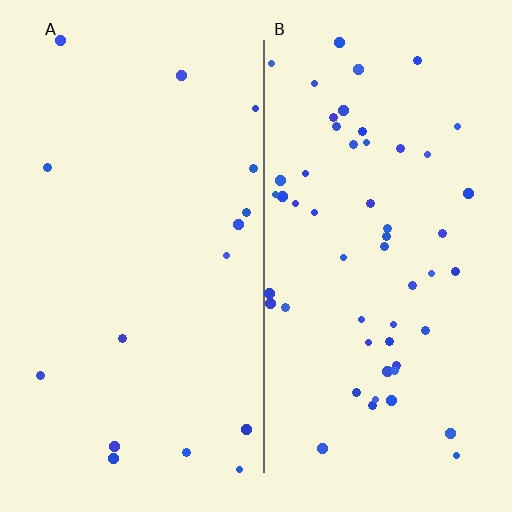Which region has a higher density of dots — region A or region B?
B (the right).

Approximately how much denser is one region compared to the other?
Approximately 3.5× — region B over region A.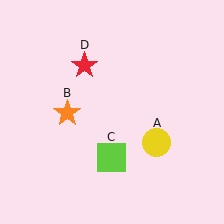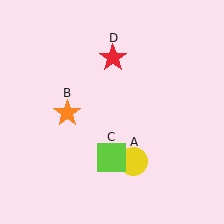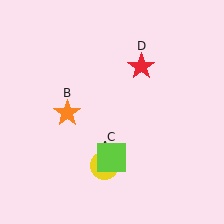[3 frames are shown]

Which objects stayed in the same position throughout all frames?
Orange star (object B) and lime square (object C) remained stationary.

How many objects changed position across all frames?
2 objects changed position: yellow circle (object A), red star (object D).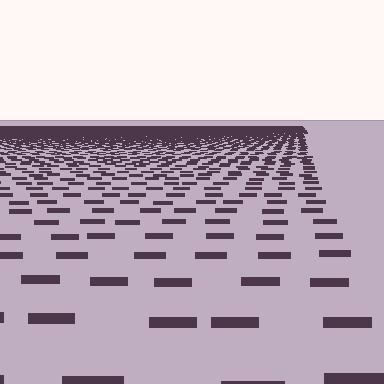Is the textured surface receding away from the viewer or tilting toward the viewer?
The surface is receding away from the viewer. Texture elements get smaller and denser toward the top.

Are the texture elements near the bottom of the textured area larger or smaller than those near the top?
Larger. Near the bottom, elements are closer to the viewer and appear at a bigger on-screen size.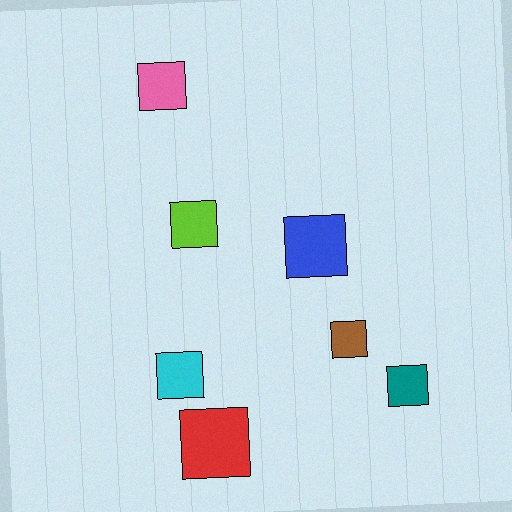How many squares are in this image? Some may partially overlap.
There are 7 squares.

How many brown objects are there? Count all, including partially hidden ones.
There is 1 brown object.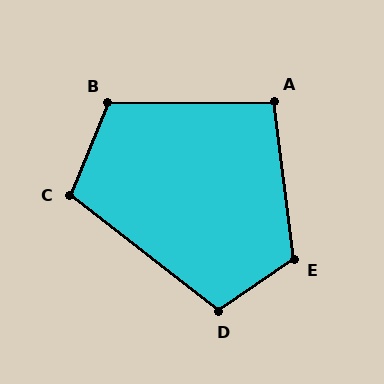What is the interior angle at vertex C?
Approximately 105 degrees (obtuse).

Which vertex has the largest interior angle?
E, at approximately 117 degrees.